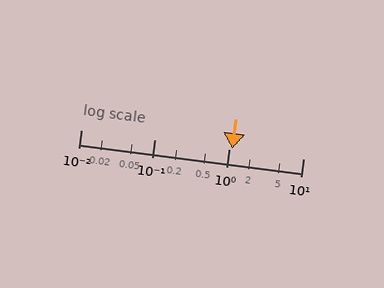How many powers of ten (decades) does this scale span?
The scale spans 3 decades, from 0.01 to 10.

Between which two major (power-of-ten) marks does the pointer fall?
The pointer is between 1 and 10.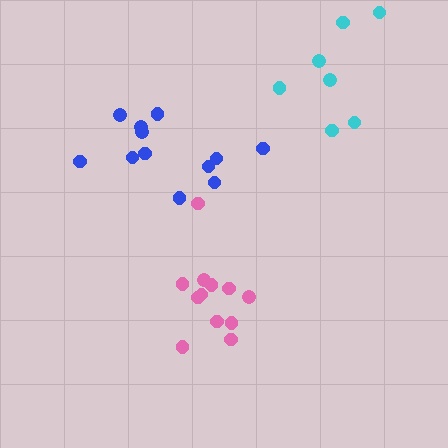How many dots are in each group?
Group 1: 12 dots, Group 2: 12 dots, Group 3: 7 dots (31 total).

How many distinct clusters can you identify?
There are 3 distinct clusters.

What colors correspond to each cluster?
The clusters are colored: pink, blue, cyan.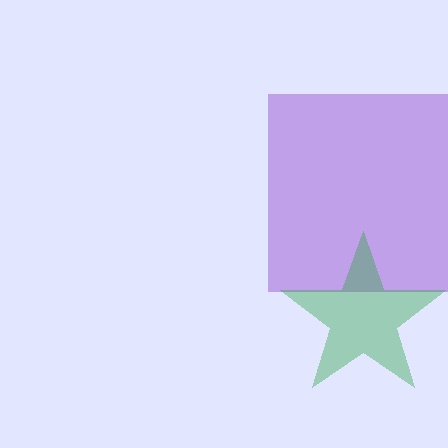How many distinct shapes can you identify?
There are 2 distinct shapes: a purple square, a green star.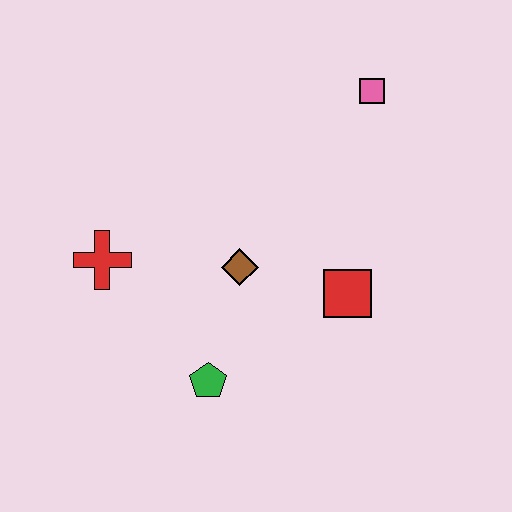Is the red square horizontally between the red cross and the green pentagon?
No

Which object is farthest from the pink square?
The green pentagon is farthest from the pink square.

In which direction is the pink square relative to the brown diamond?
The pink square is above the brown diamond.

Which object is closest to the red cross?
The brown diamond is closest to the red cross.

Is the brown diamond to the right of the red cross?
Yes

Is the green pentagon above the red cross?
No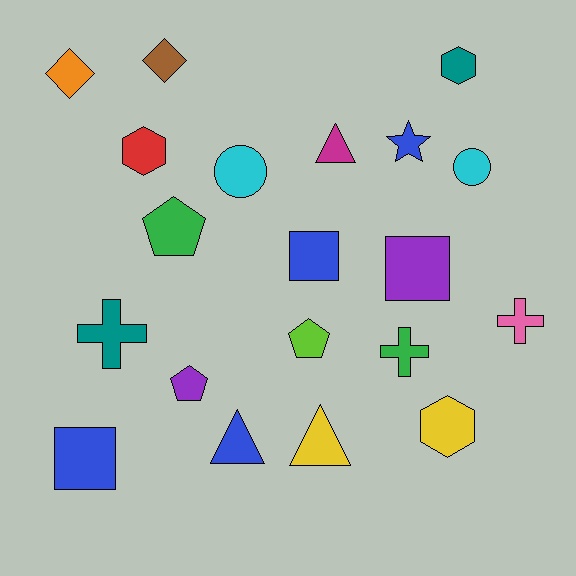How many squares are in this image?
There are 3 squares.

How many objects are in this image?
There are 20 objects.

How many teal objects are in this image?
There are 2 teal objects.